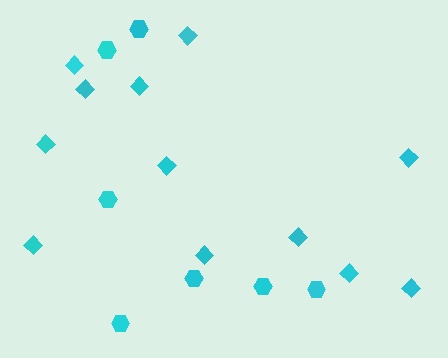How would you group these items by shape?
There are 2 groups: one group of diamonds (12) and one group of hexagons (7).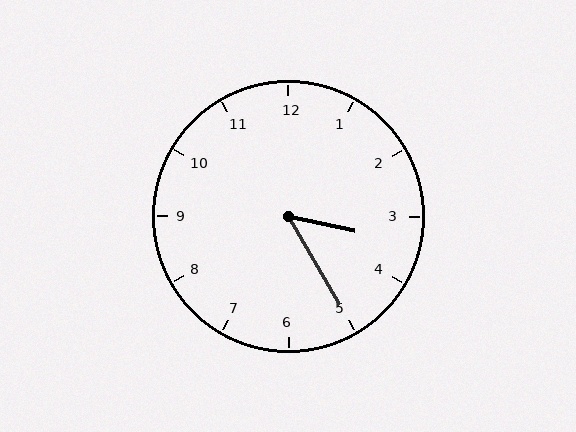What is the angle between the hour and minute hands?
Approximately 48 degrees.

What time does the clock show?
3:25.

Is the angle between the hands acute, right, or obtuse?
It is acute.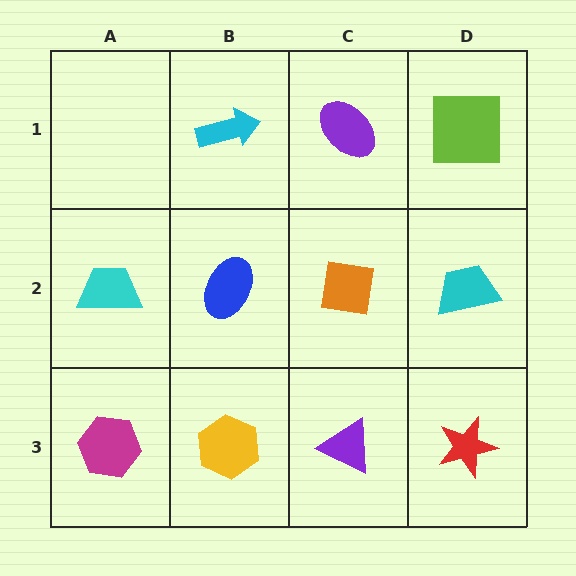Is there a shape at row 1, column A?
No, that cell is empty.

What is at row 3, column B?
A yellow hexagon.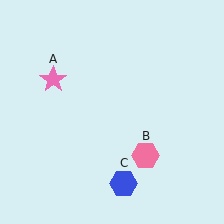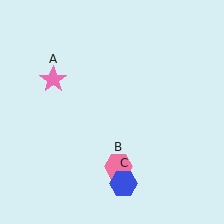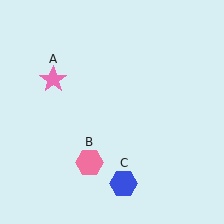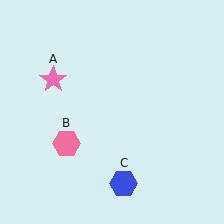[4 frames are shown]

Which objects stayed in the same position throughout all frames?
Pink star (object A) and blue hexagon (object C) remained stationary.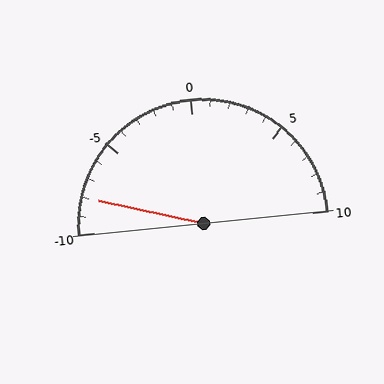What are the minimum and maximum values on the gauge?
The gauge ranges from -10 to 10.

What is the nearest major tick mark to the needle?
The nearest major tick mark is -10.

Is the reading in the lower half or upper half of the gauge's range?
The reading is in the lower half of the range (-10 to 10).